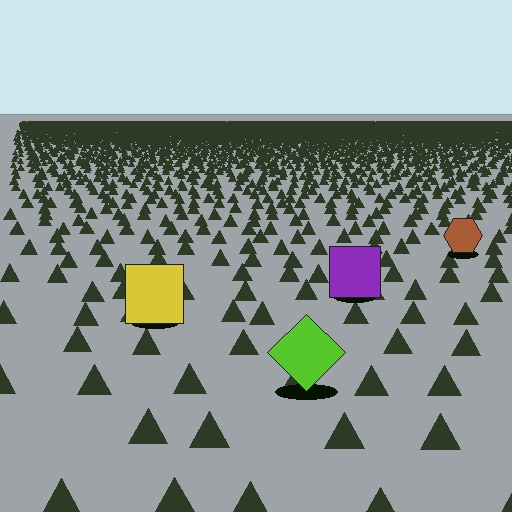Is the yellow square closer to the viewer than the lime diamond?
No. The lime diamond is closer — you can tell from the texture gradient: the ground texture is coarser near it.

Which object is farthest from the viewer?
The brown hexagon is farthest from the viewer. It appears smaller and the ground texture around it is denser.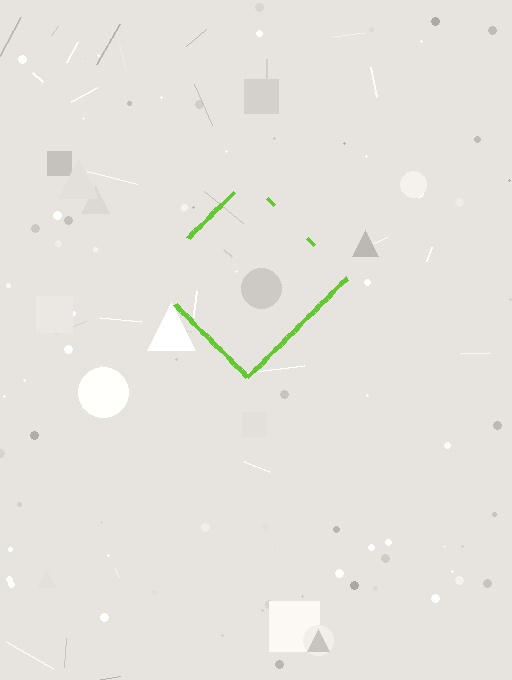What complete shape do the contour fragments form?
The contour fragments form a diamond.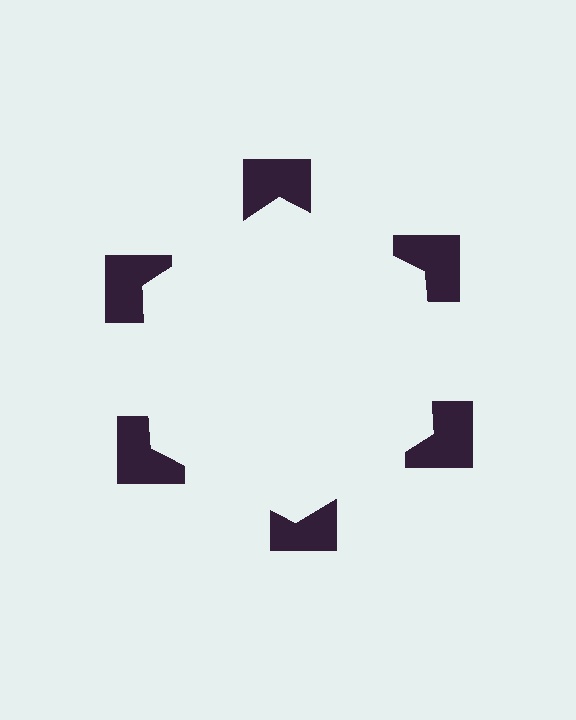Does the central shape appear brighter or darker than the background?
It typically appears slightly brighter than the background, even though no actual brightness change is drawn.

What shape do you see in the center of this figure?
An illusory hexagon — its edges are inferred from the aligned wedge cuts in the notched squares, not physically drawn.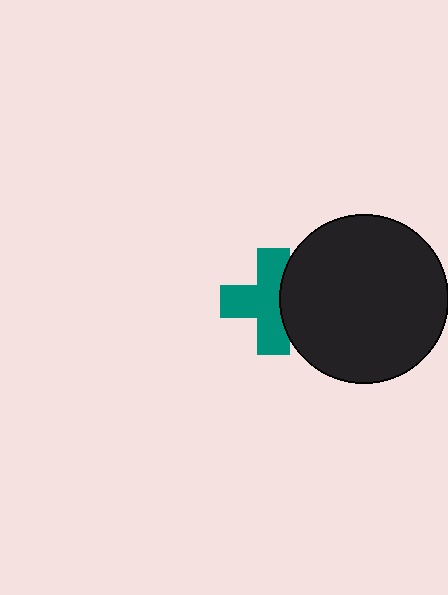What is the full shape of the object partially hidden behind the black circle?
The partially hidden object is a teal cross.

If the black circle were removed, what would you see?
You would see the complete teal cross.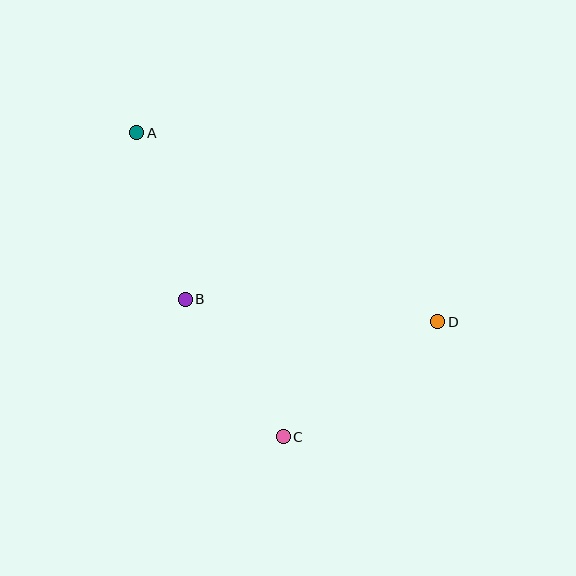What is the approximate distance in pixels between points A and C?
The distance between A and C is approximately 337 pixels.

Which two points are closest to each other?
Points B and C are closest to each other.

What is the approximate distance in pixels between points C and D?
The distance between C and D is approximately 192 pixels.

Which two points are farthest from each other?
Points A and D are farthest from each other.